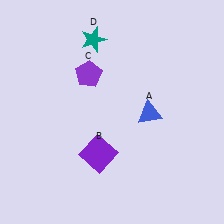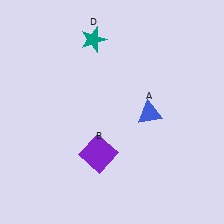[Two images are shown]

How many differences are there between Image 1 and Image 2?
There is 1 difference between the two images.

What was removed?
The purple pentagon (C) was removed in Image 2.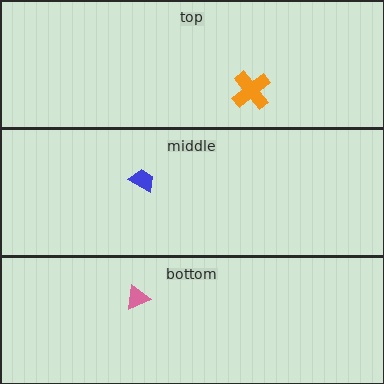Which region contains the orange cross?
The top region.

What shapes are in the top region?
The orange cross.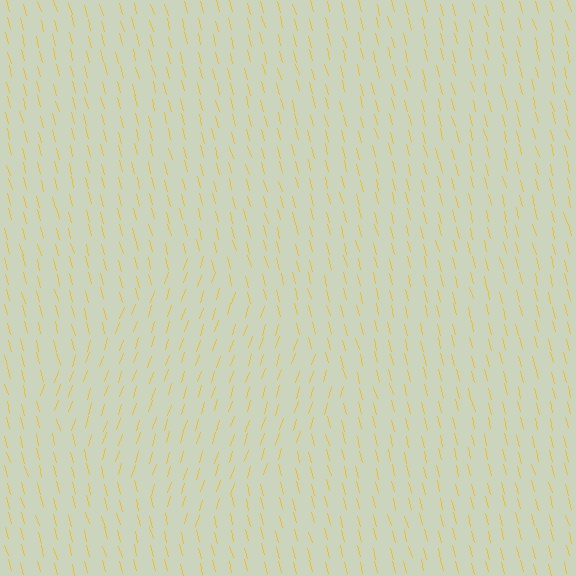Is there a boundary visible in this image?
Yes, there is a texture boundary formed by a change in line orientation.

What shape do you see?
I see a diamond.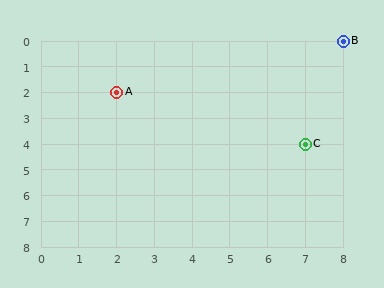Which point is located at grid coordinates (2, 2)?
Point A is at (2, 2).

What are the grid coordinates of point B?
Point B is at grid coordinates (8, 0).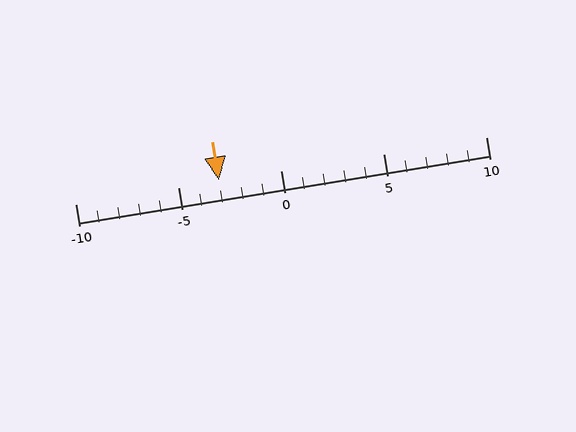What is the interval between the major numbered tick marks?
The major tick marks are spaced 5 units apart.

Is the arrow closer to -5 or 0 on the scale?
The arrow is closer to -5.